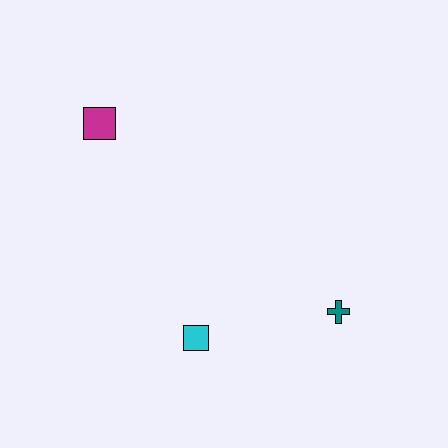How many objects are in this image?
There are 3 objects.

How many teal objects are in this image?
There is 1 teal object.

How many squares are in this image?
There are 2 squares.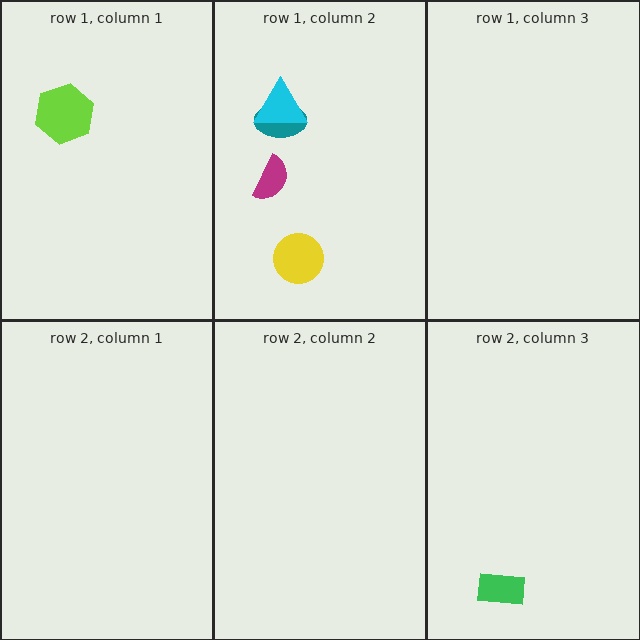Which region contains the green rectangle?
The row 2, column 3 region.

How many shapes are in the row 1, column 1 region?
1.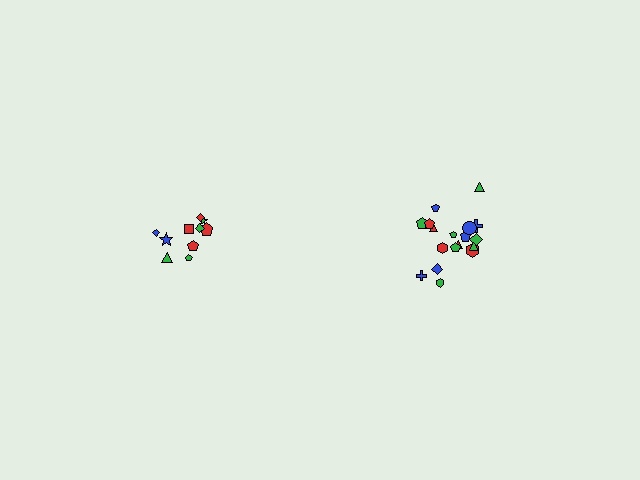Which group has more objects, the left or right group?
The right group.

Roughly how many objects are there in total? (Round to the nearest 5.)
Roughly 30 objects in total.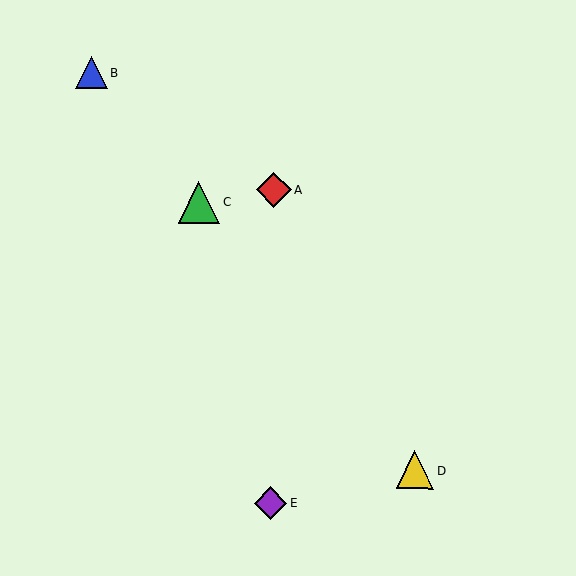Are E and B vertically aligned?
No, E is at x≈270 and B is at x≈92.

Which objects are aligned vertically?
Objects A, E are aligned vertically.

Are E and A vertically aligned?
Yes, both are at x≈270.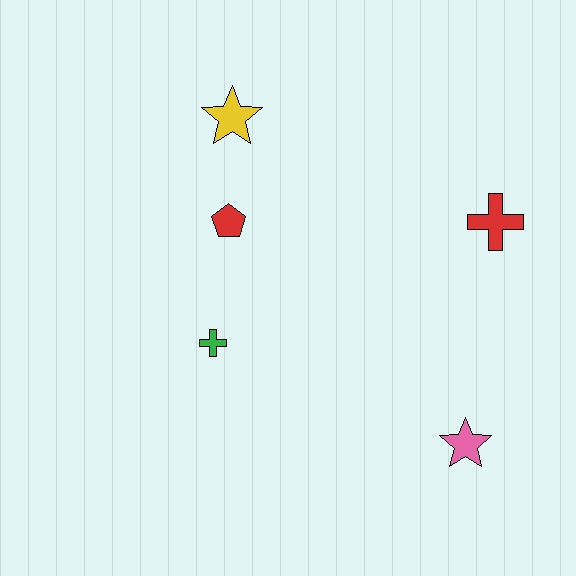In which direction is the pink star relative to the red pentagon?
The pink star is to the right of the red pentagon.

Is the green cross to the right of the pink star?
No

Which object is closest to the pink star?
The red cross is closest to the pink star.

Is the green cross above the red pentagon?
No